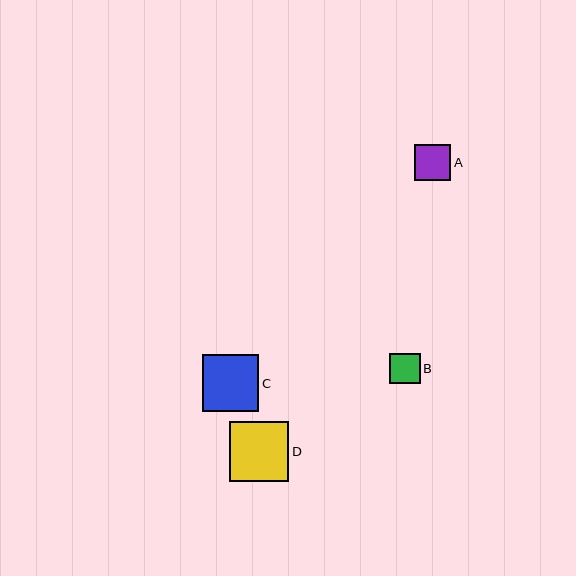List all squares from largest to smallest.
From largest to smallest: D, C, A, B.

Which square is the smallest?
Square B is the smallest with a size of approximately 30 pixels.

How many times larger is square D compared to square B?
Square D is approximately 2.0 times the size of square B.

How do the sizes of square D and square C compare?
Square D and square C are approximately the same size.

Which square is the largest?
Square D is the largest with a size of approximately 60 pixels.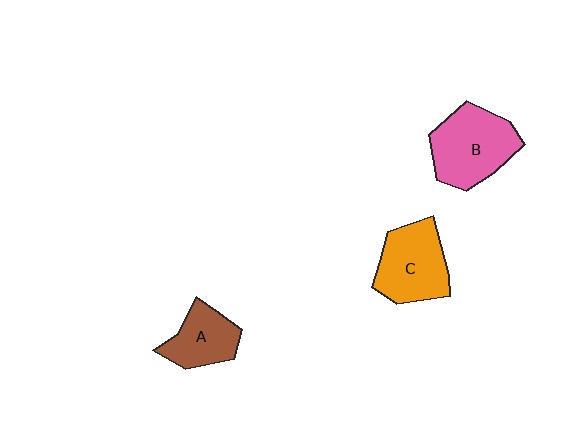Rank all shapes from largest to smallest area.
From largest to smallest: B (pink), C (orange), A (brown).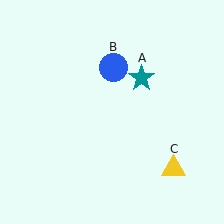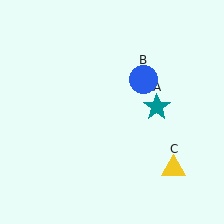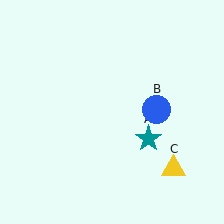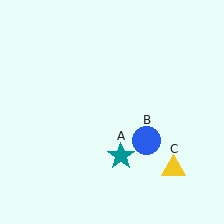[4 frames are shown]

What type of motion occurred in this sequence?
The teal star (object A), blue circle (object B) rotated clockwise around the center of the scene.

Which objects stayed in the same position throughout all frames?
Yellow triangle (object C) remained stationary.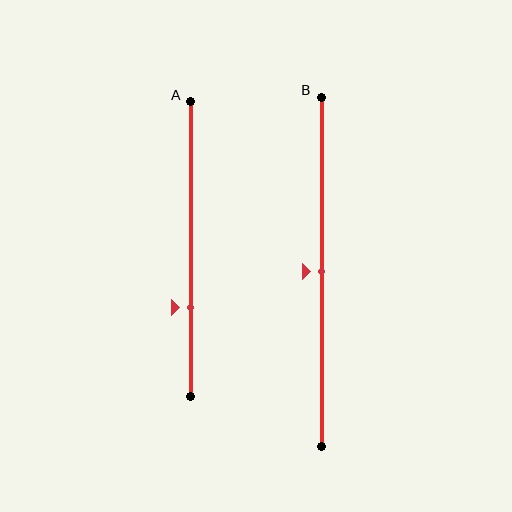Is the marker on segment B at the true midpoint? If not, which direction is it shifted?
Yes, the marker on segment B is at the true midpoint.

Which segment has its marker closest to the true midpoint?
Segment B has its marker closest to the true midpoint.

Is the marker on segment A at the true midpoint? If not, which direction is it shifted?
No, the marker on segment A is shifted downward by about 20% of the segment length.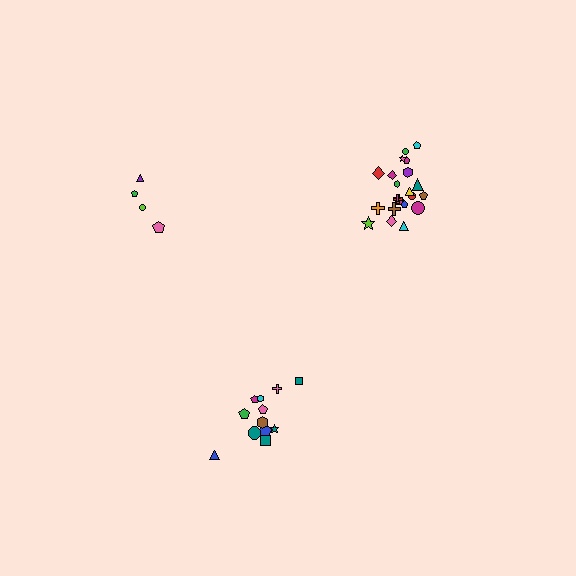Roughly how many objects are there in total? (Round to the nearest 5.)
Roughly 40 objects in total.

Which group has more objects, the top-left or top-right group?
The top-right group.